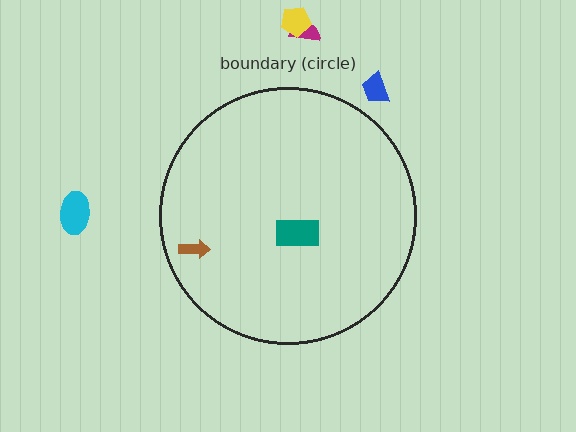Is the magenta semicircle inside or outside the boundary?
Outside.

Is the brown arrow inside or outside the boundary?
Inside.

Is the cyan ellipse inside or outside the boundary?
Outside.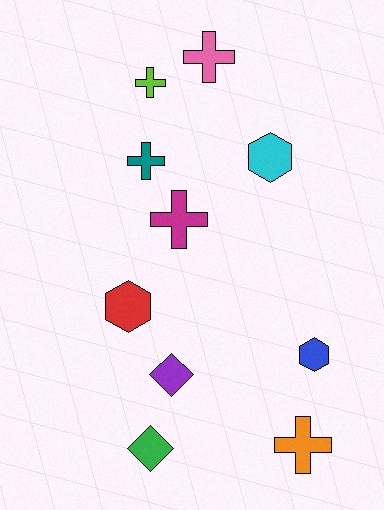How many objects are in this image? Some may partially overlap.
There are 10 objects.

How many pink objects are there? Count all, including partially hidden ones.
There is 1 pink object.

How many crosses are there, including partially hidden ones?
There are 5 crosses.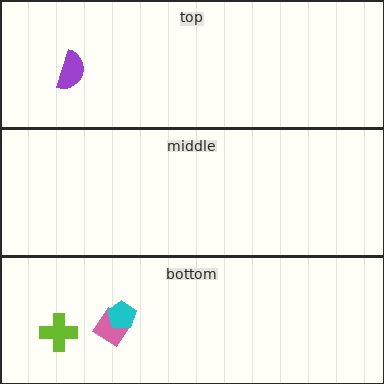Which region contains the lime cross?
The bottom region.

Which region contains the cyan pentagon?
The bottom region.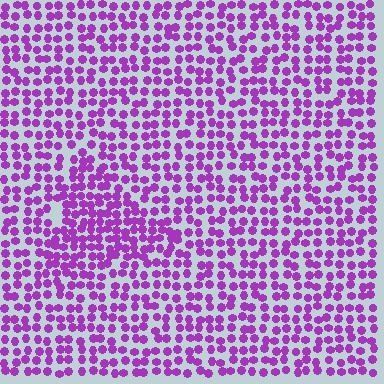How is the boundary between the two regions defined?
The boundary is defined by a change in element density (approximately 1.5x ratio). All elements are the same color, size, and shape.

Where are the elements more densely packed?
The elements are more densely packed inside the triangle boundary.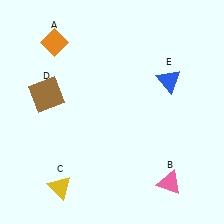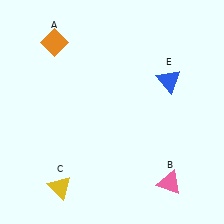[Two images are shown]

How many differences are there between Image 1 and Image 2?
There is 1 difference between the two images.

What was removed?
The brown square (D) was removed in Image 2.